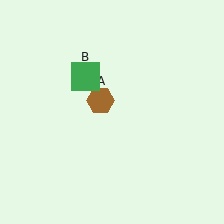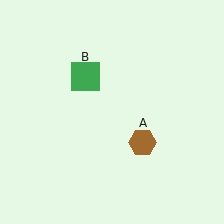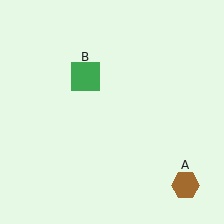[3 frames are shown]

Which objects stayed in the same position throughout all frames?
Green square (object B) remained stationary.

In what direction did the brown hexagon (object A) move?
The brown hexagon (object A) moved down and to the right.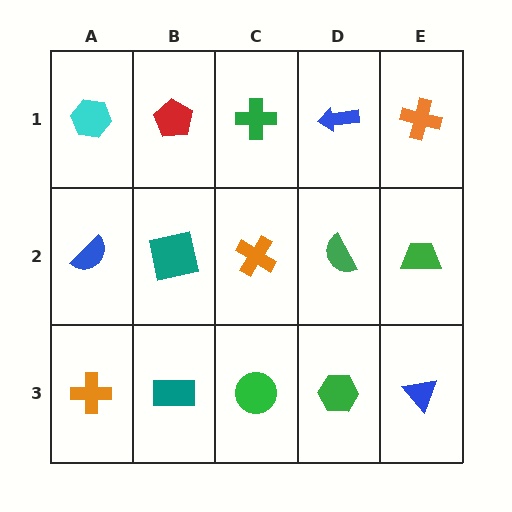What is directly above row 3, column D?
A green semicircle.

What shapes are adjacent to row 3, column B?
A teal square (row 2, column B), an orange cross (row 3, column A), a green circle (row 3, column C).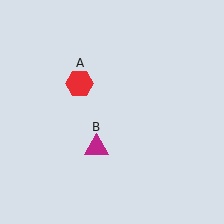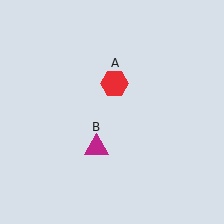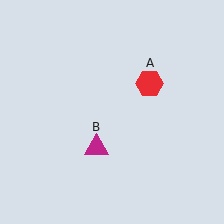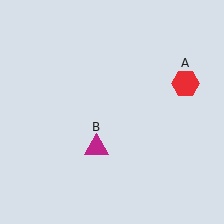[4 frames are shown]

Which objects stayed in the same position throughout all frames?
Magenta triangle (object B) remained stationary.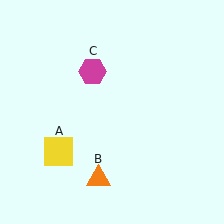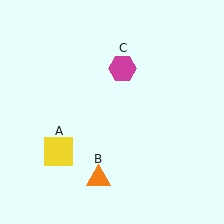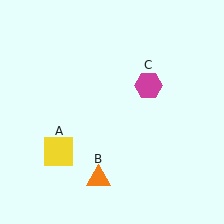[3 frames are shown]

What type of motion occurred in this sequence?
The magenta hexagon (object C) rotated clockwise around the center of the scene.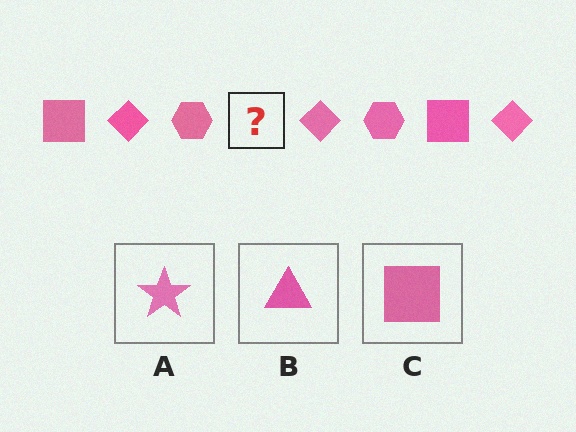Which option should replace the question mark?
Option C.